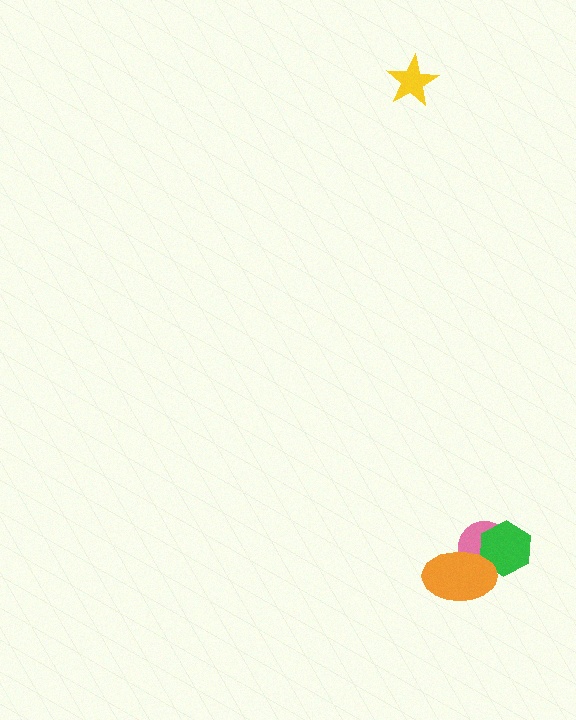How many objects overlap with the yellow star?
0 objects overlap with the yellow star.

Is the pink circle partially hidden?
Yes, it is partially covered by another shape.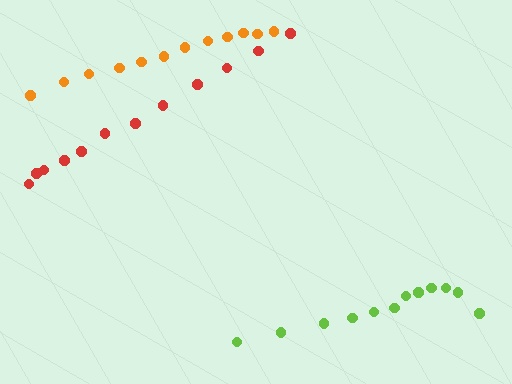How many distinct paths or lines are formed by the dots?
There are 3 distinct paths.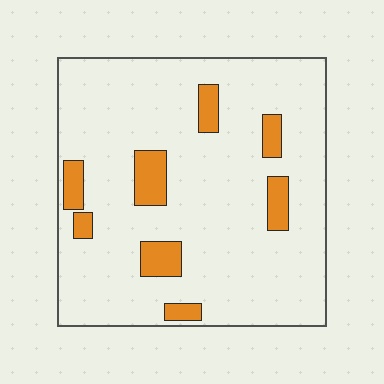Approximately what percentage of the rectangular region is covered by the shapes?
Approximately 10%.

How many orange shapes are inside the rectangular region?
8.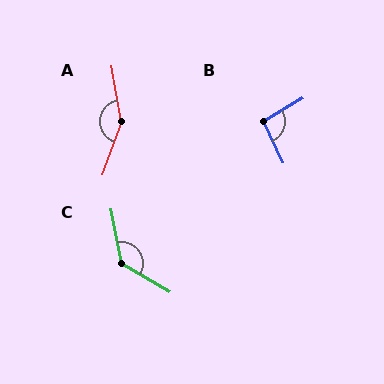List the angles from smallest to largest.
B (95°), C (131°), A (151°).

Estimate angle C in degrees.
Approximately 131 degrees.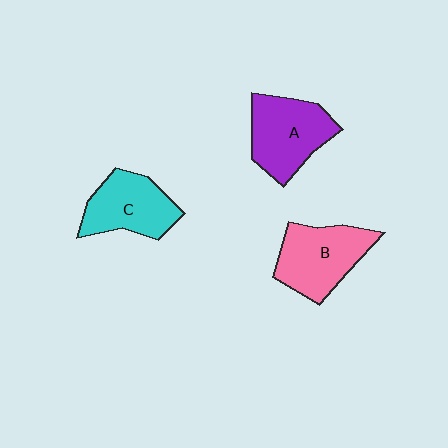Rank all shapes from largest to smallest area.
From largest to smallest: B (pink), A (purple), C (cyan).